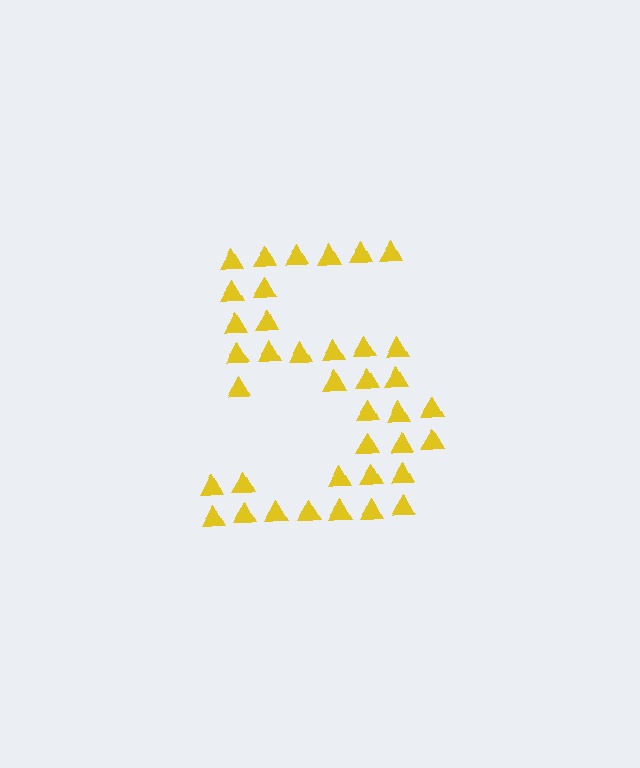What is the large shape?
The large shape is the digit 5.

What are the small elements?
The small elements are triangles.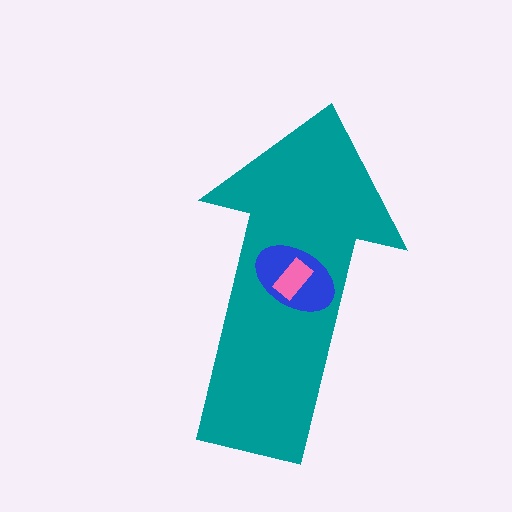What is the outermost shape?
The teal arrow.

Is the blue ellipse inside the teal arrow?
Yes.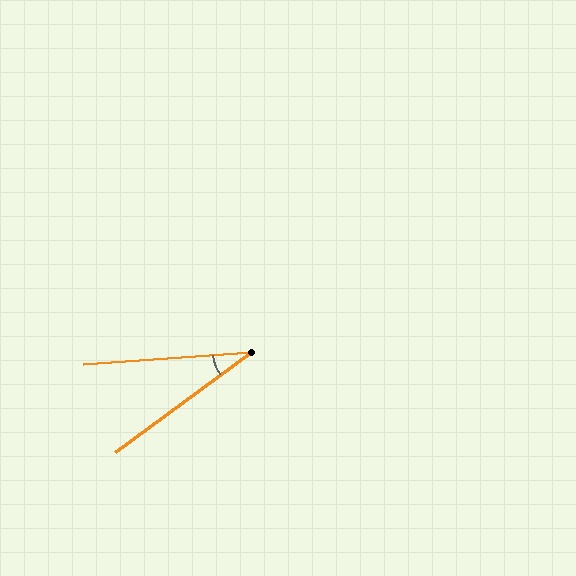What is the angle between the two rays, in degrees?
Approximately 32 degrees.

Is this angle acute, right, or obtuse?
It is acute.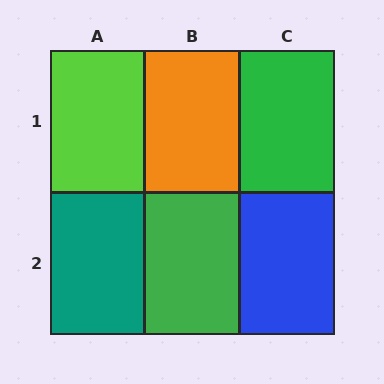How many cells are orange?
1 cell is orange.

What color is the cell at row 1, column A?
Lime.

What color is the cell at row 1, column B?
Orange.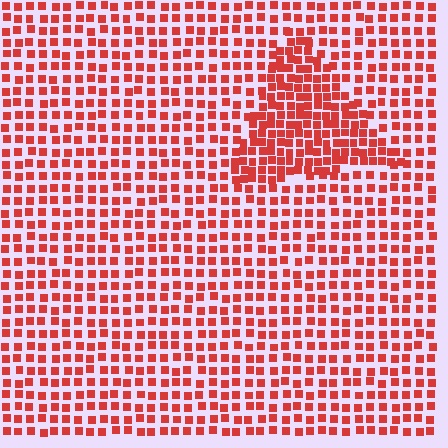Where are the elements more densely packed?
The elements are more densely packed inside the triangle boundary.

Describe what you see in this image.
The image contains small red elements arranged at two different densities. A triangle-shaped region is visible where the elements are more densely packed than the surrounding area.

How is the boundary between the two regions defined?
The boundary is defined by a change in element density (approximately 1.7x ratio). All elements are the same color, size, and shape.